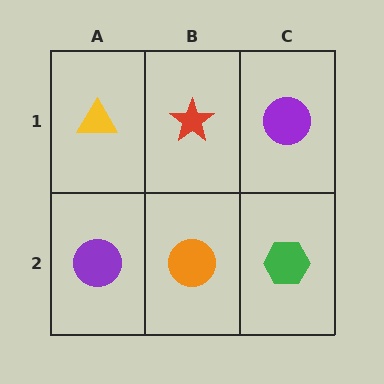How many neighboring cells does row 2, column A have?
2.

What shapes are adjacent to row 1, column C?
A green hexagon (row 2, column C), a red star (row 1, column B).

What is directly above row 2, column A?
A yellow triangle.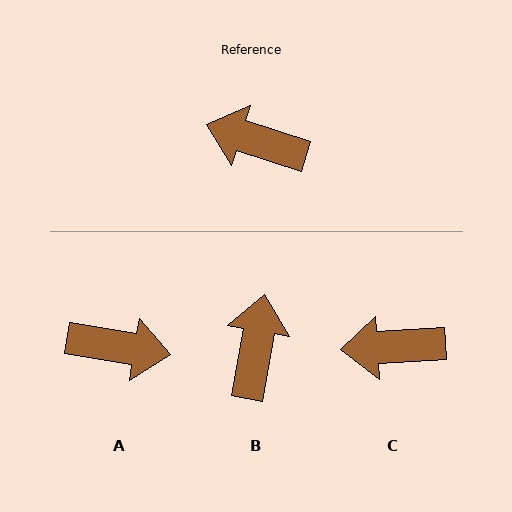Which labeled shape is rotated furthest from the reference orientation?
A, about 171 degrees away.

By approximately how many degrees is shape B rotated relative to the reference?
Approximately 82 degrees clockwise.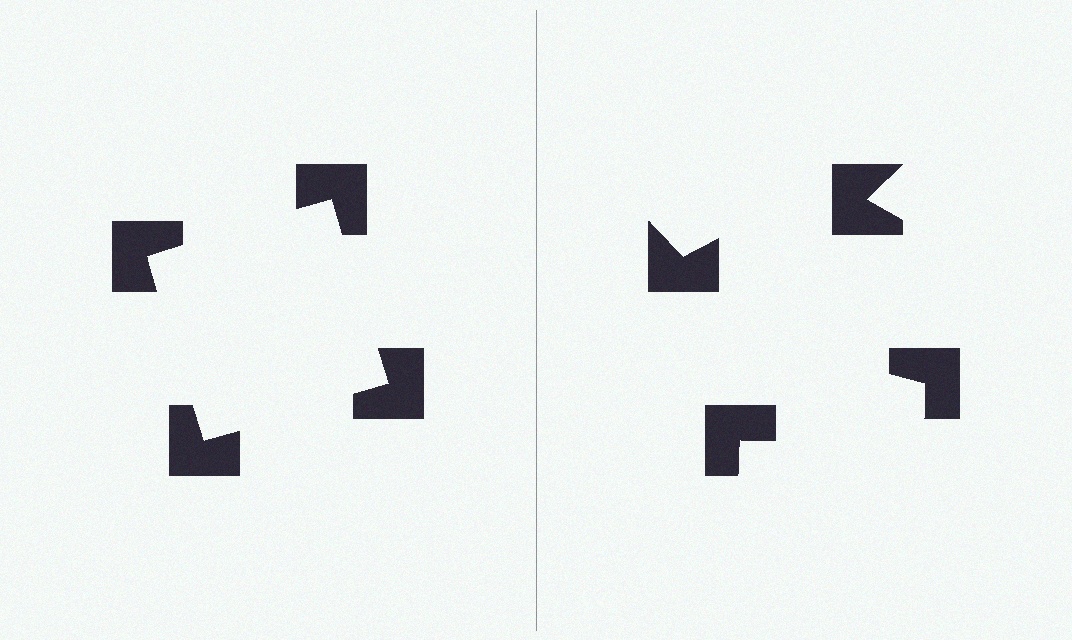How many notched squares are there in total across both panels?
8 — 4 on each side.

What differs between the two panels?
The notched squares are positioned identically on both sides; only the wedge orientations differ. On the left they align to a square; on the right they are misaligned.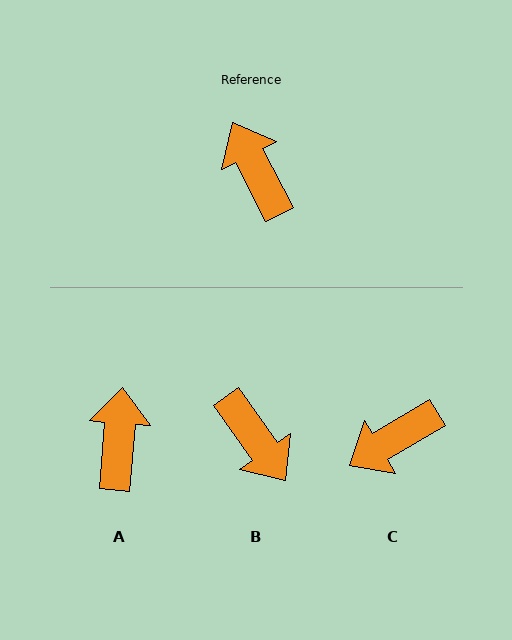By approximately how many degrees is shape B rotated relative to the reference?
Approximately 172 degrees clockwise.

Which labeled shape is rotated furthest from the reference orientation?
B, about 172 degrees away.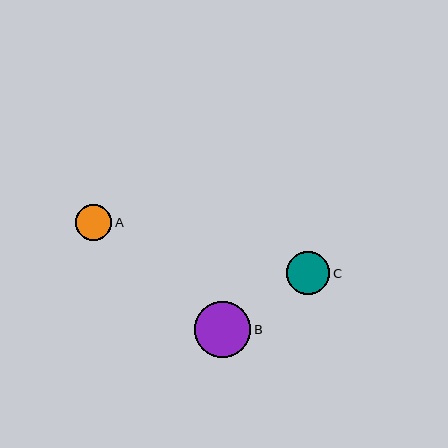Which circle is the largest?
Circle B is the largest with a size of approximately 57 pixels.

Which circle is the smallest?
Circle A is the smallest with a size of approximately 37 pixels.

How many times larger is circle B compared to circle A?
Circle B is approximately 1.6 times the size of circle A.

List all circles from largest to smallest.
From largest to smallest: B, C, A.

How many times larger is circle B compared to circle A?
Circle B is approximately 1.6 times the size of circle A.